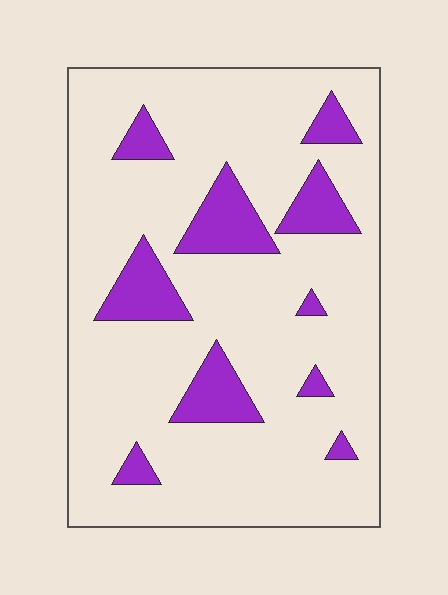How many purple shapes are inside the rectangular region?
10.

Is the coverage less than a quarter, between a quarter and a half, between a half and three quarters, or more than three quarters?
Less than a quarter.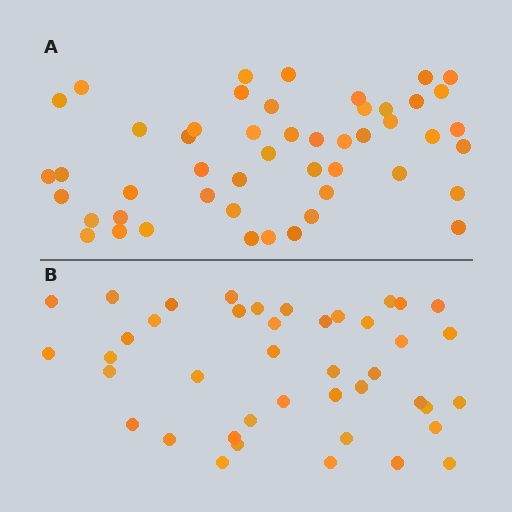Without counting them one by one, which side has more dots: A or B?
Region A (the top region) has more dots.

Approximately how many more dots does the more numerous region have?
Region A has roughly 8 or so more dots than region B.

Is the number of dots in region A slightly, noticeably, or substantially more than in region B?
Region A has only slightly more — the two regions are fairly close. The ratio is roughly 1.2 to 1.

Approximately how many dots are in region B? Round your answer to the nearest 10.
About 40 dots. (The exact count is 42, which rounds to 40.)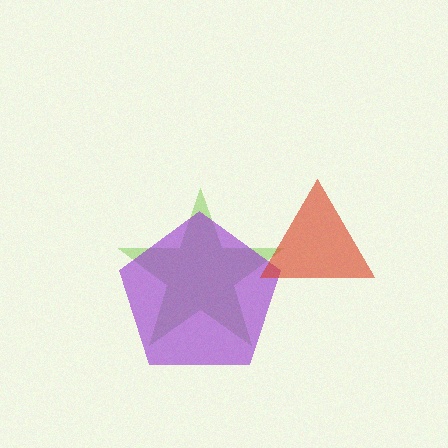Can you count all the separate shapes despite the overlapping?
Yes, there are 3 separate shapes.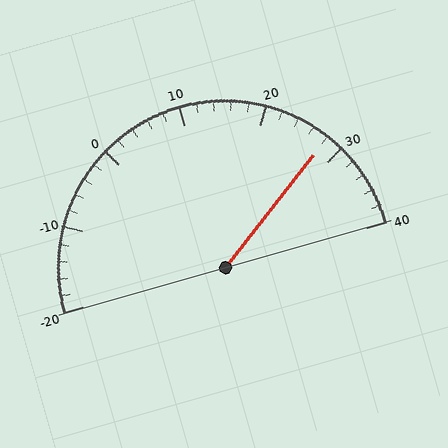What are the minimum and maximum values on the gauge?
The gauge ranges from -20 to 40.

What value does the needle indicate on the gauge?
The needle indicates approximately 28.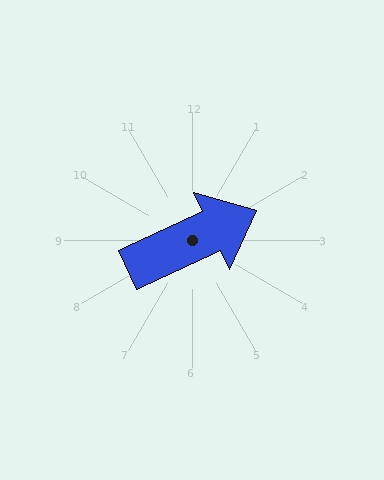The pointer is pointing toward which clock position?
Roughly 2 o'clock.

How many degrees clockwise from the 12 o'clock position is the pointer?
Approximately 65 degrees.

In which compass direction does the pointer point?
Northeast.